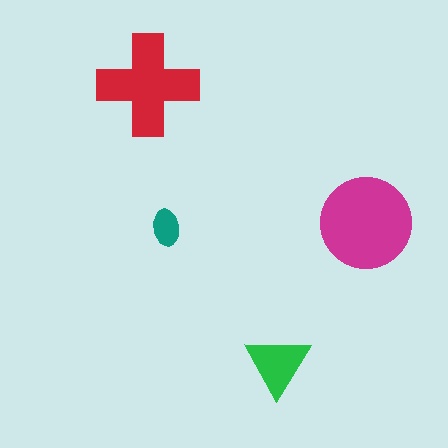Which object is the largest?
The magenta circle.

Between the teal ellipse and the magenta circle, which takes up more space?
The magenta circle.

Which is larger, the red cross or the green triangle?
The red cross.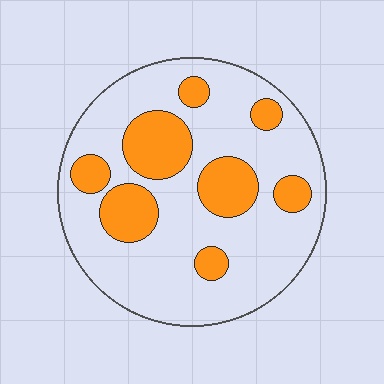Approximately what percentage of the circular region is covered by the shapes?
Approximately 25%.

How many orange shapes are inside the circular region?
8.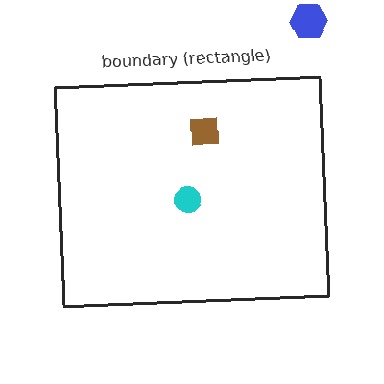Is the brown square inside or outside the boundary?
Inside.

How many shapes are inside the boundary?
2 inside, 1 outside.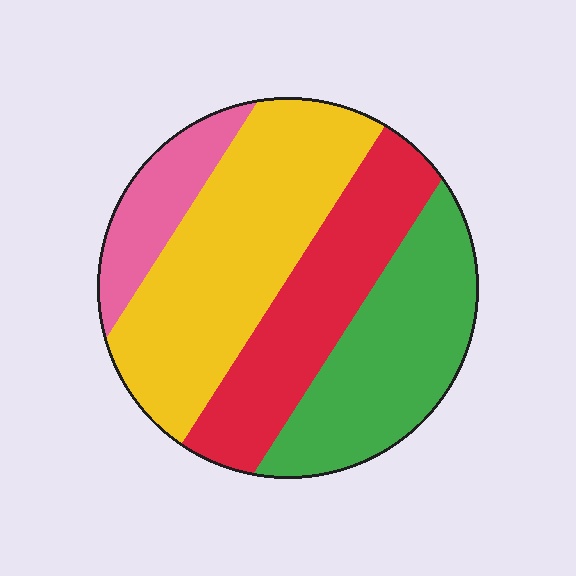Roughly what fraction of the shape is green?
Green takes up about one quarter (1/4) of the shape.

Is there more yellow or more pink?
Yellow.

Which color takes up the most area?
Yellow, at roughly 35%.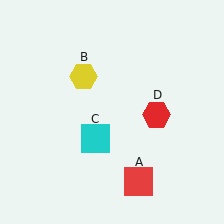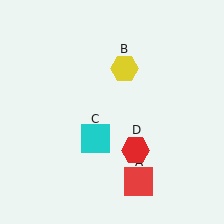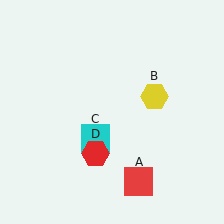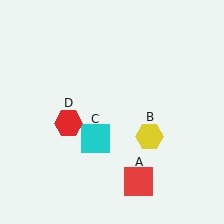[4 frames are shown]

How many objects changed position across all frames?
2 objects changed position: yellow hexagon (object B), red hexagon (object D).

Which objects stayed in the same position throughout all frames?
Red square (object A) and cyan square (object C) remained stationary.